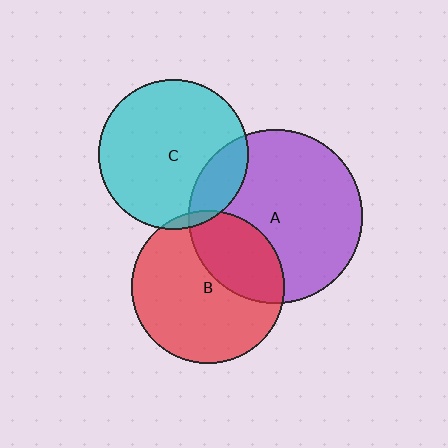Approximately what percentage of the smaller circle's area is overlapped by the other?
Approximately 35%.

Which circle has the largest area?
Circle A (purple).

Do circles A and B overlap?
Yes.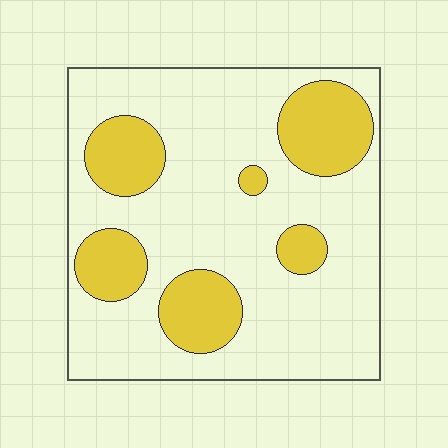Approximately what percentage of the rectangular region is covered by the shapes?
Approximately 25%.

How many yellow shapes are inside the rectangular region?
6.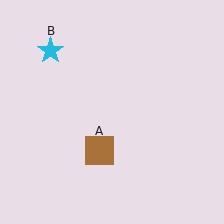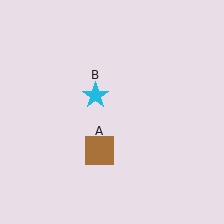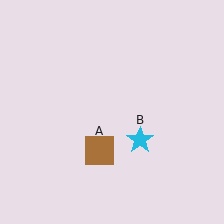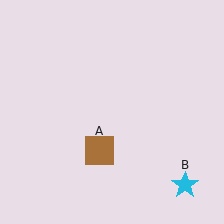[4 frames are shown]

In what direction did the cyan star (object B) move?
The cyan star (object B) moved down and to the right.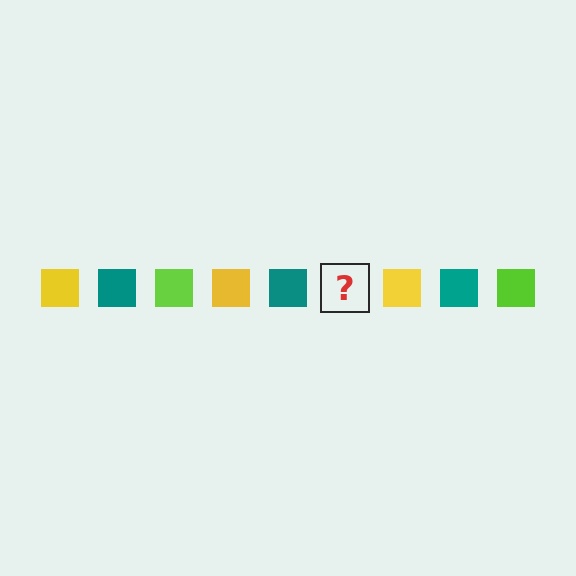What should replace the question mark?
The question mark should be replaced with a lime square.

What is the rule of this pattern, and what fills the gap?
The rule is that the pattern cycles through yellow, teal, lime squares. The gap should be filled with a lime square.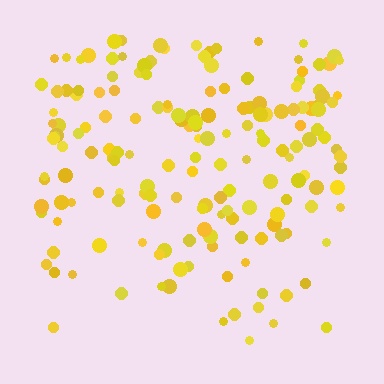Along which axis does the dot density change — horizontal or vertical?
Vertical.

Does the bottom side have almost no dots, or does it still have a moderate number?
Still a moderate number, just noticeably fewer than the top.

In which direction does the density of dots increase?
From bottom to top, with the top side densest.